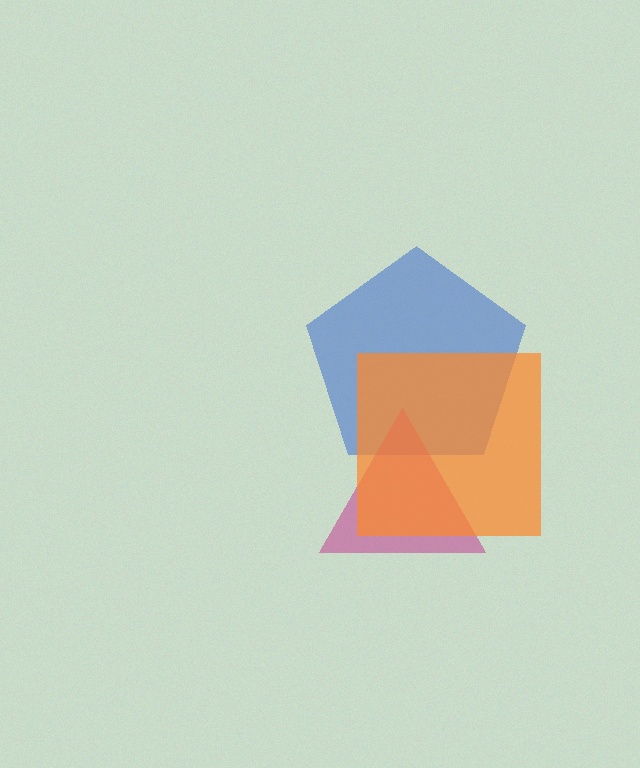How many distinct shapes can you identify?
There are 3 distinct shapes: a blue pentagon, a magenta triangle, an orange square.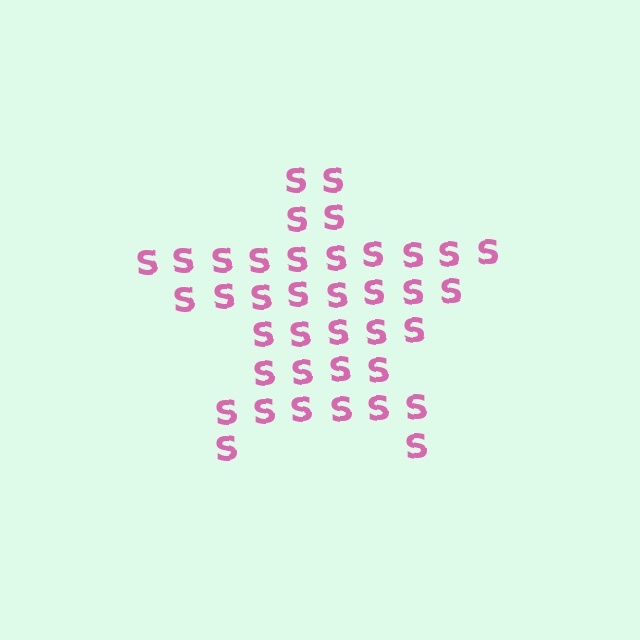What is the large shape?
The large shape is a star.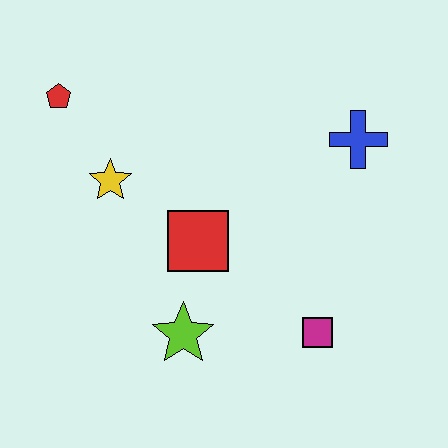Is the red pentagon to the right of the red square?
No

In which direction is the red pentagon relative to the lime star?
The red pentagon is above the lime star.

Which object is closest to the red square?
The lime star is closest to the red square.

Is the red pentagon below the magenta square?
No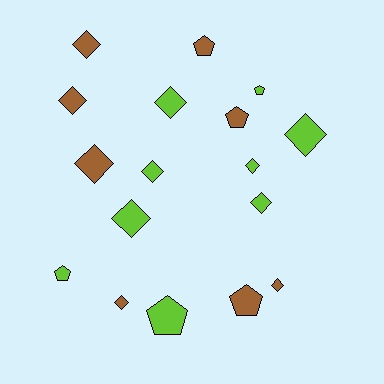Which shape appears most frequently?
Diamond, with 11 objects.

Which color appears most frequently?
Lime, with 9 objects.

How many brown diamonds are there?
There are 5 brown diamonds.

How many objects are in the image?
There are 17 objects.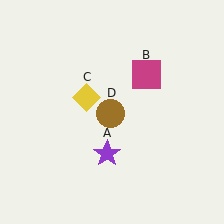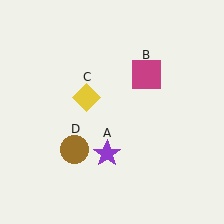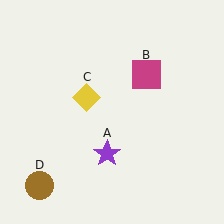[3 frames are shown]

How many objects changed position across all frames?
1 object changed position: brown circle (object D).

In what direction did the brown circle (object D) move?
The brown circle (object D) moved down and to the left.